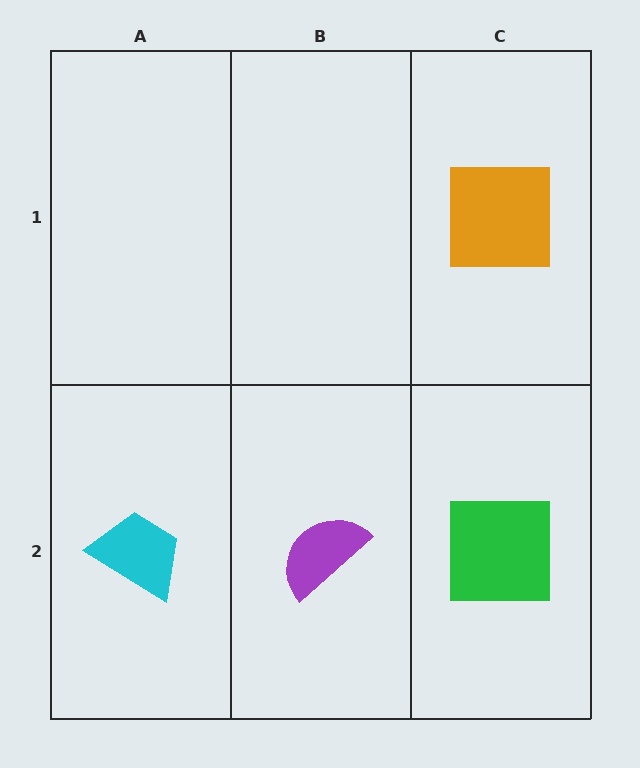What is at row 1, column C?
An orange square.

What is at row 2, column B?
A purple semicircle.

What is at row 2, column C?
A green square.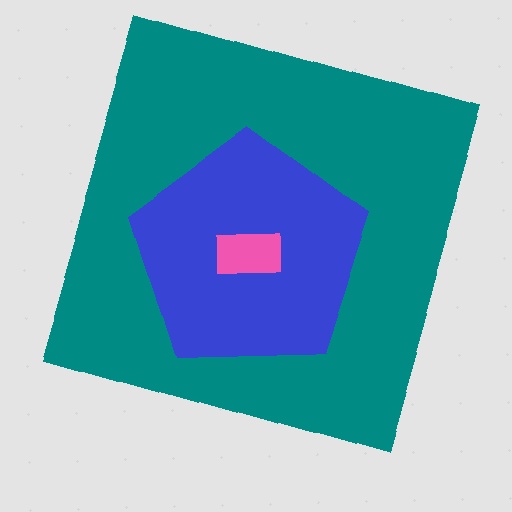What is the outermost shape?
The teal square.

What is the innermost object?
The pink rectangle.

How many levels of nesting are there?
3.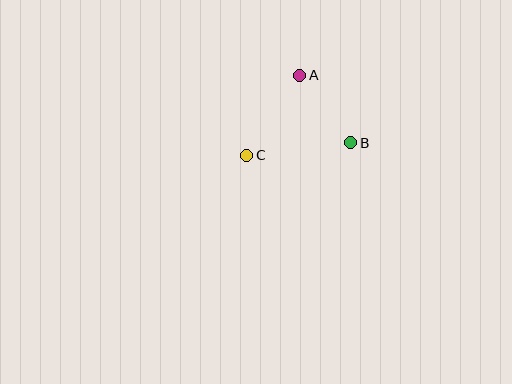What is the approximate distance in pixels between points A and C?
The distance between A and C is approximately 96 pixels.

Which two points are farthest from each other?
Points B and C are farthest from each other.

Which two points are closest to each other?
Points A and B are closest to each other.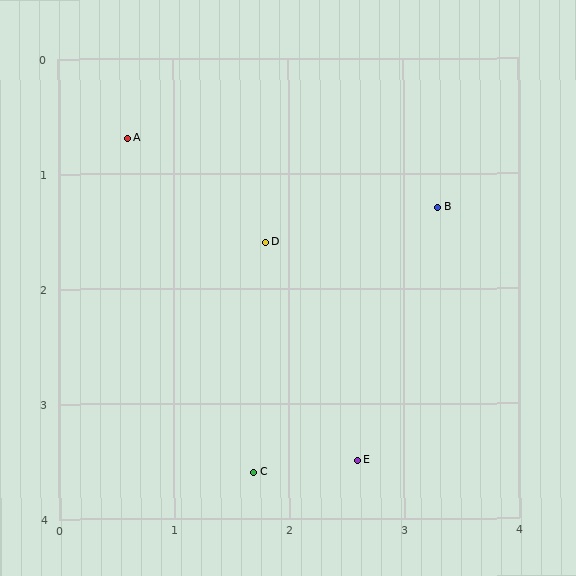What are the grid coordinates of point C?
Point C is at approximately (1.7, 3.6).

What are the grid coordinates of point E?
Point E is at approximately (2.6, 3.5).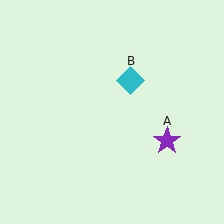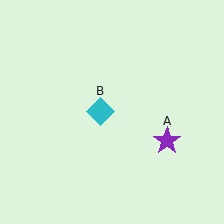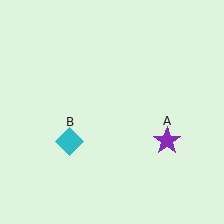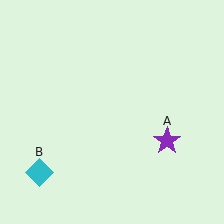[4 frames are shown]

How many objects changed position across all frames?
1 object changed position: cyan diamond (object B).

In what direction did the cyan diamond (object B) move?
The cyan diamond (object B) moved down and to the left.